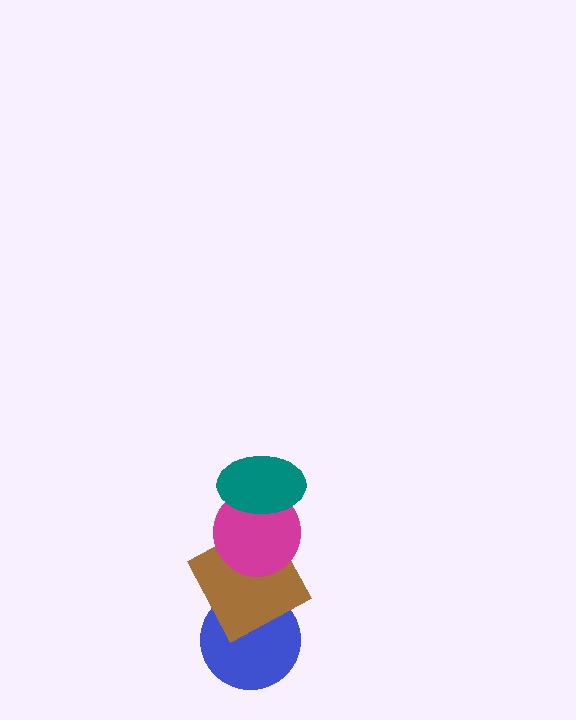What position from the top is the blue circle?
The blue circle is 4th from the top.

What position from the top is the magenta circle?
The magenta circle is 2nd from the top.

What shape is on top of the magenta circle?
The teal ellipse is on top of the magenta circle.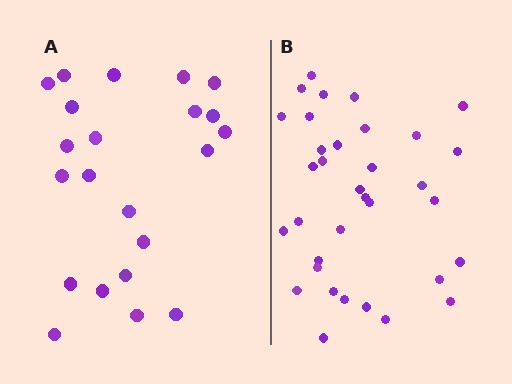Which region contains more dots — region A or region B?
Region B (the right region) has more dots.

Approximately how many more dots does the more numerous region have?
Region B has roughly 12 or so more dots than region A.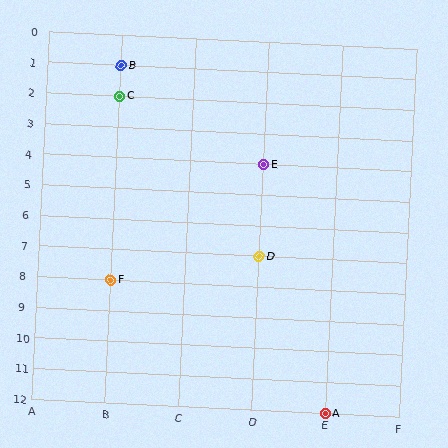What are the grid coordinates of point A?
Point A is at grid coordinates (E, 12).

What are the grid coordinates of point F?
Point F is at grid coordinates (B, 8).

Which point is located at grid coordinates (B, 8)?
Point F is at (B, 8).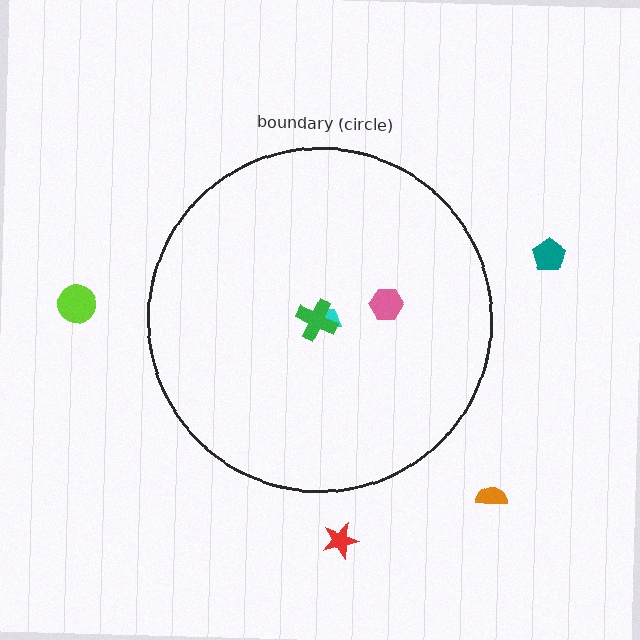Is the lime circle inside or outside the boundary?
Outside.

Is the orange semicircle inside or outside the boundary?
Outside.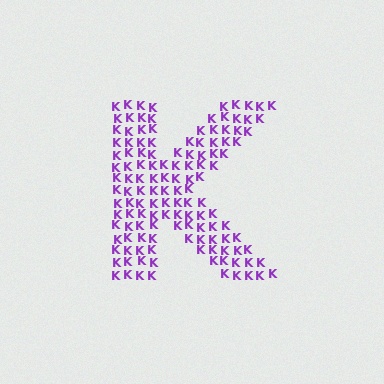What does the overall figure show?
The overall figure shows the letter K.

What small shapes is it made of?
It is made of small letter K's.